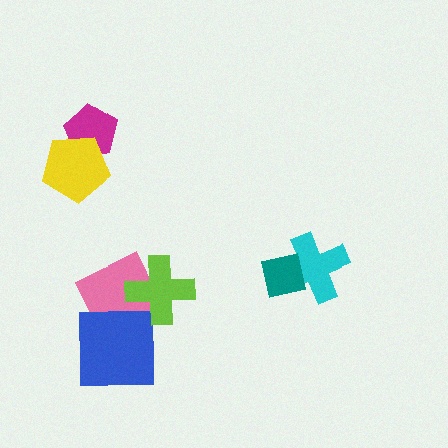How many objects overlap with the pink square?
2 objects overlap with the pink square.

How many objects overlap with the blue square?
1 object overlaps with the blue square.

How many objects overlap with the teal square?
1 object overlaps with the teal square.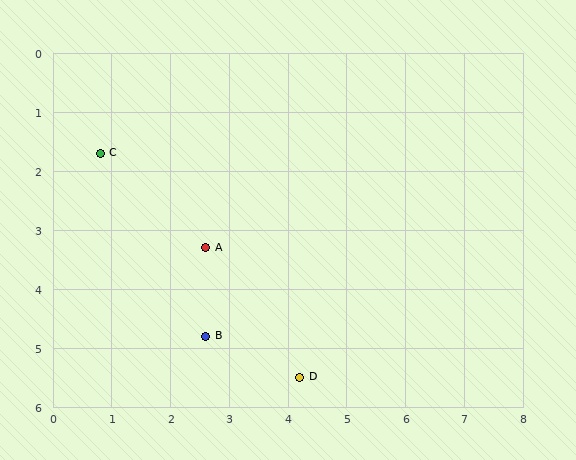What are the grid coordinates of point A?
Point A is at approximately (2.6, 3.3).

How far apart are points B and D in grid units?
Points B and D are about 1.7 grid units apart.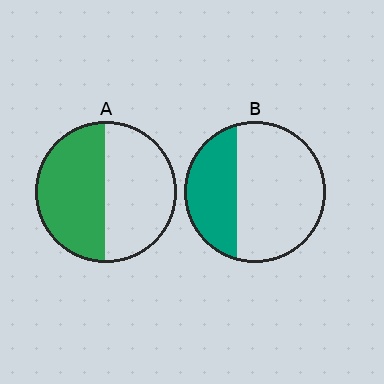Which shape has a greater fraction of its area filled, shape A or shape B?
Shape A.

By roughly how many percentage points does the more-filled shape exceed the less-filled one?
By roughly 15 percentage points (A over B).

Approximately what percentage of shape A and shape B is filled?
A is approximately 50% and B is approximately 35%.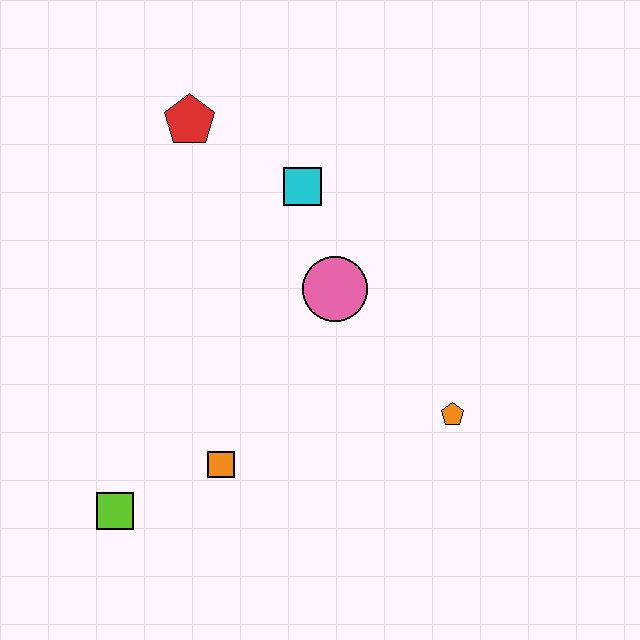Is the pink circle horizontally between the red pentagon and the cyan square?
No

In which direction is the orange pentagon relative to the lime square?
The orange pentagon is to the right of the lime square.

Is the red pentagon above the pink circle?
Yes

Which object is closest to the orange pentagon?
The pink circle is closest to the orange pentagon.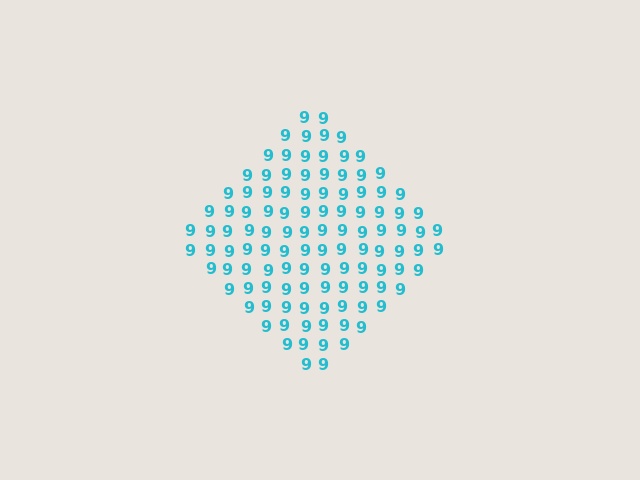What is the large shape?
The large shape is a diamond.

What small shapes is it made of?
It is made of small digit 9's.